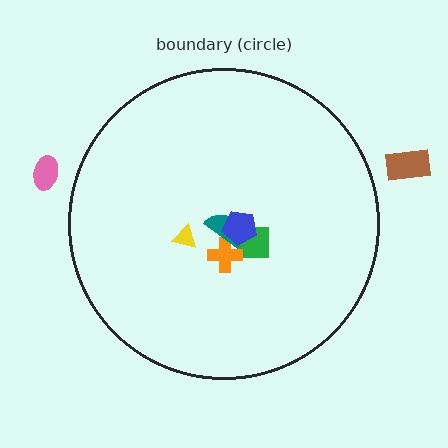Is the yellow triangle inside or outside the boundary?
Inside.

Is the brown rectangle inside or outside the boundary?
Outside.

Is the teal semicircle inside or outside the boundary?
Inside.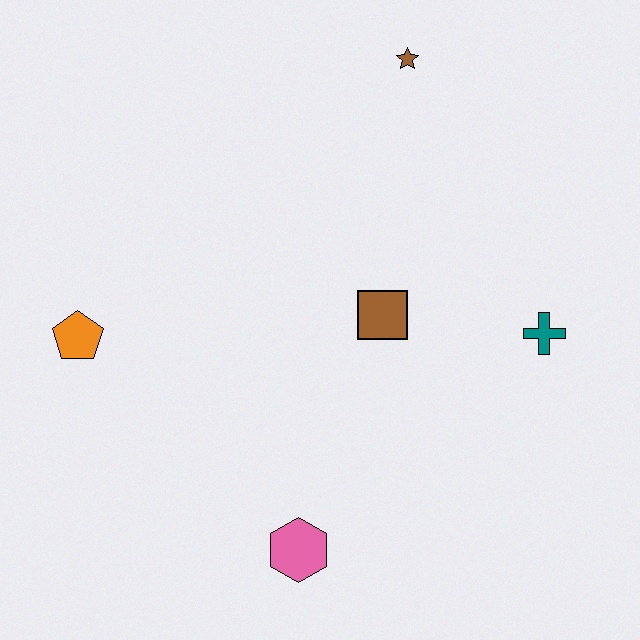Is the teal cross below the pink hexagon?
No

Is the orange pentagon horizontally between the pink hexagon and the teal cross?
No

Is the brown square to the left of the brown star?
Yes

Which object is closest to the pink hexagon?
The brown square is closest to the pink hexagon.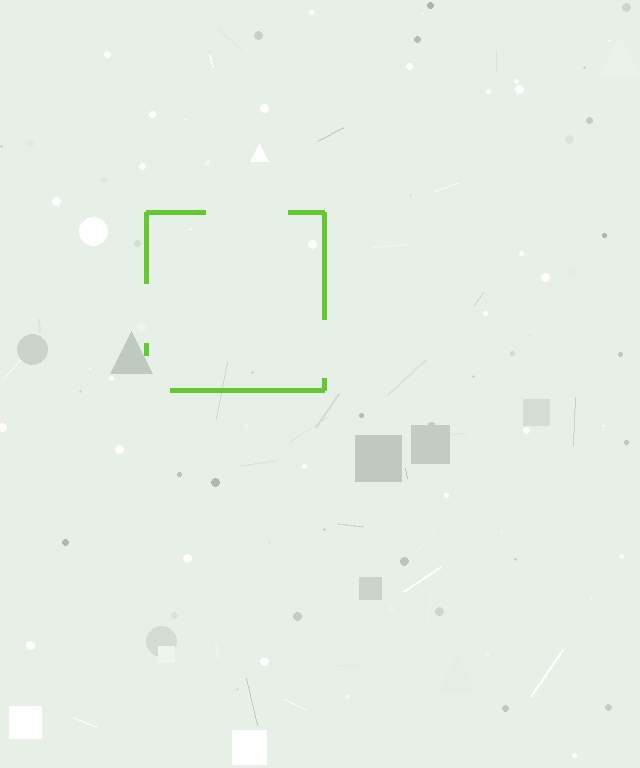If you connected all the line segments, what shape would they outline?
They would outline a square.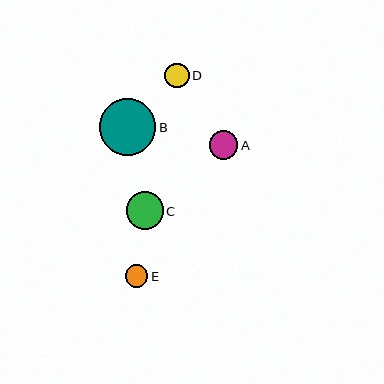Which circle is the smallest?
Circle E is the smallest with a size of approximately 23 pixels.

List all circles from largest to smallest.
From largest to smallest: B, C, A, D, E.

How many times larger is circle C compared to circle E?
Circle C is approximately 1.6 times the size of circle E.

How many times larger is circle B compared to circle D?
Circle B is approximately 2.3 times the size of circle D.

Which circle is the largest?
Circle B is the largest with a size of approximately 56 pixels.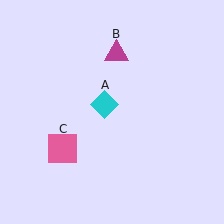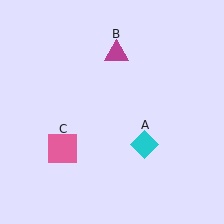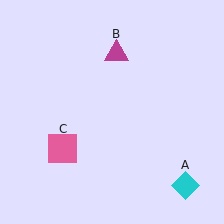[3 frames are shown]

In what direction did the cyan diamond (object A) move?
The cyan diamond (object A) moved down and to the right.